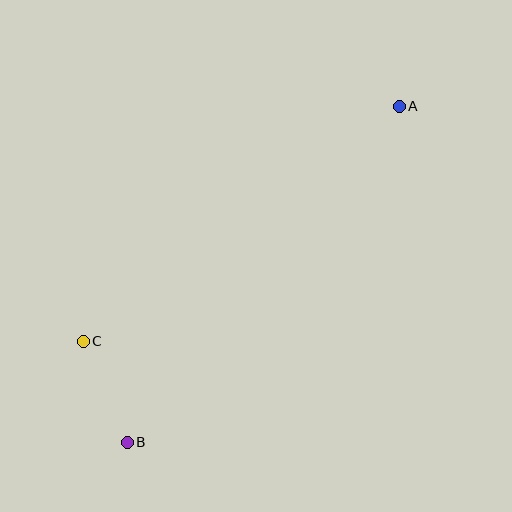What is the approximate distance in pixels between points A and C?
The distance between A and C is approximately 394 pixels.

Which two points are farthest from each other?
Points A and B are farthest from each other.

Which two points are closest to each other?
Points B and C are closest to each other.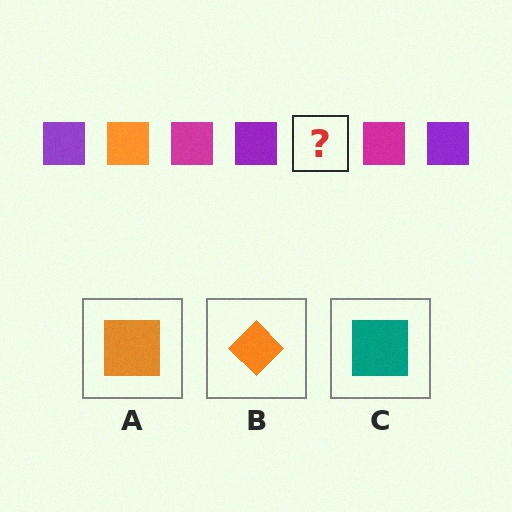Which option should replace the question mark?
Option A.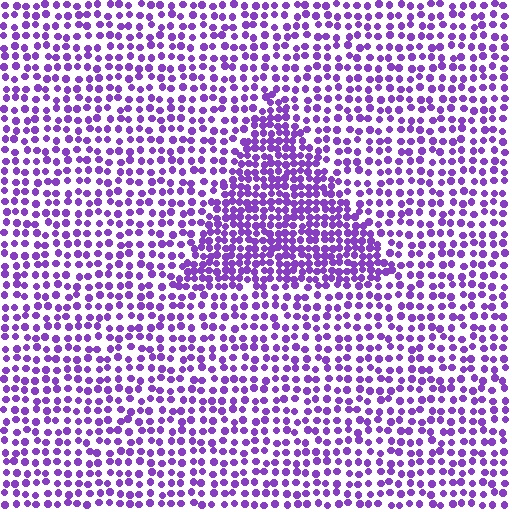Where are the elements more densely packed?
The elements are more densely packed inside the triangle boundary.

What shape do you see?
I see a triangle.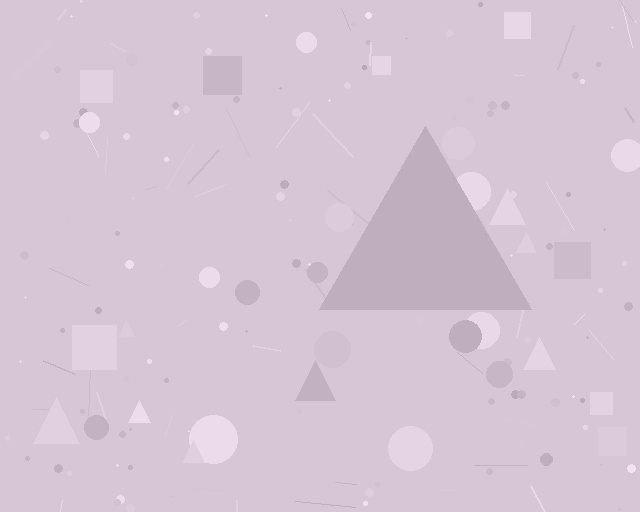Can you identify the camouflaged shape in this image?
The camouflaged shape is a triangle.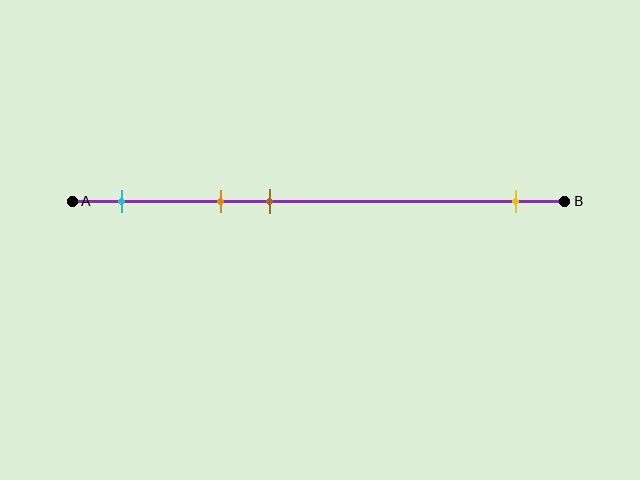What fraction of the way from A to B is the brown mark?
The brown mark is approximately 40% (0.4) of the way from A to B.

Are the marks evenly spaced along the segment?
No, the marks are not evenly spaced.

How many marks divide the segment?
There are 4 marks dividing the segment.